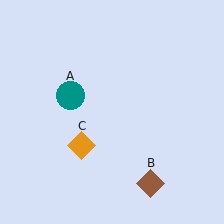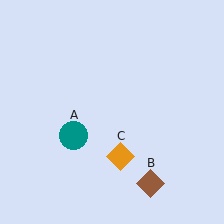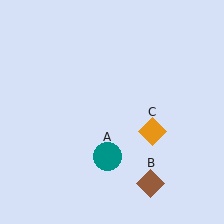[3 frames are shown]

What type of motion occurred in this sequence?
The teal circle (object A), orange diamond (object C) rotated counterclockwise around the center of the scene.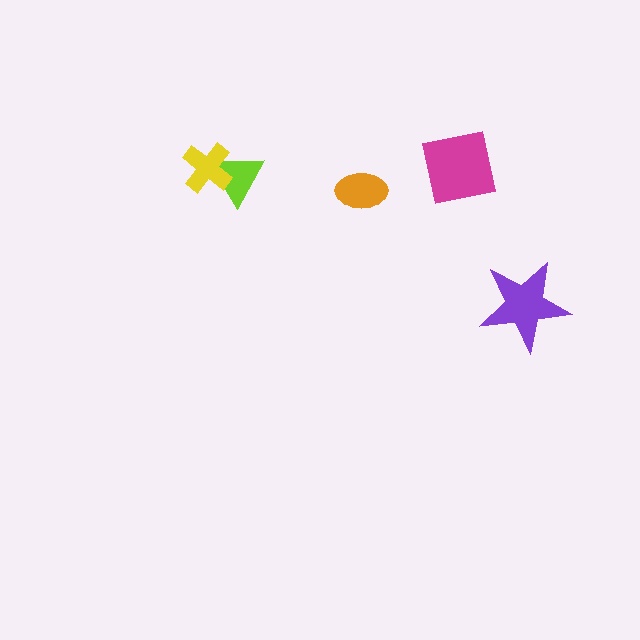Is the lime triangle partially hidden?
Yes, it is partially covered by another shape.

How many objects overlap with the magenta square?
0 objects overlap with the magenta square.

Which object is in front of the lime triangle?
The yellow cross is in front of the lime triangle.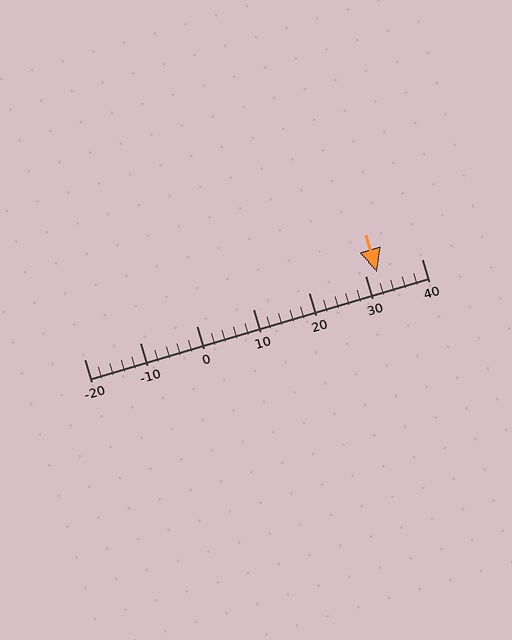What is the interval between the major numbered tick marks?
The major tick marks are spaced 10 units apart.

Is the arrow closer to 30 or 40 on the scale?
The arrow is closer to 30.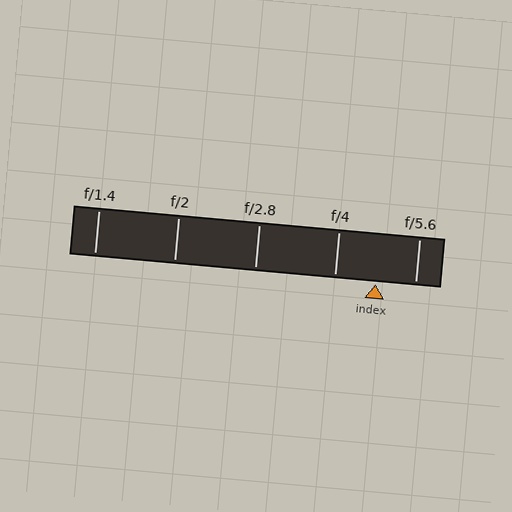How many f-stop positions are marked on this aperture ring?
There are 5 f-stop positions marked.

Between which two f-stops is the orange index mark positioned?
The index mark is between f/4 and f/5.6.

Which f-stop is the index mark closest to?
The index mark is closest to f/5.6.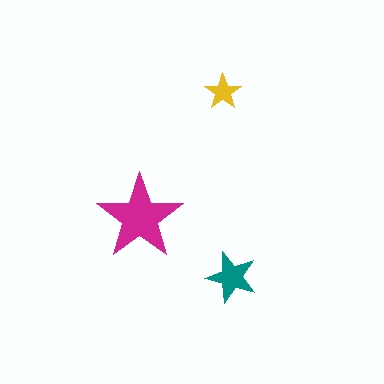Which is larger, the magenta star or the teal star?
The magenta one.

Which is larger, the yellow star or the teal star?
The teal one.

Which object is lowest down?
The teal star is bottommost.